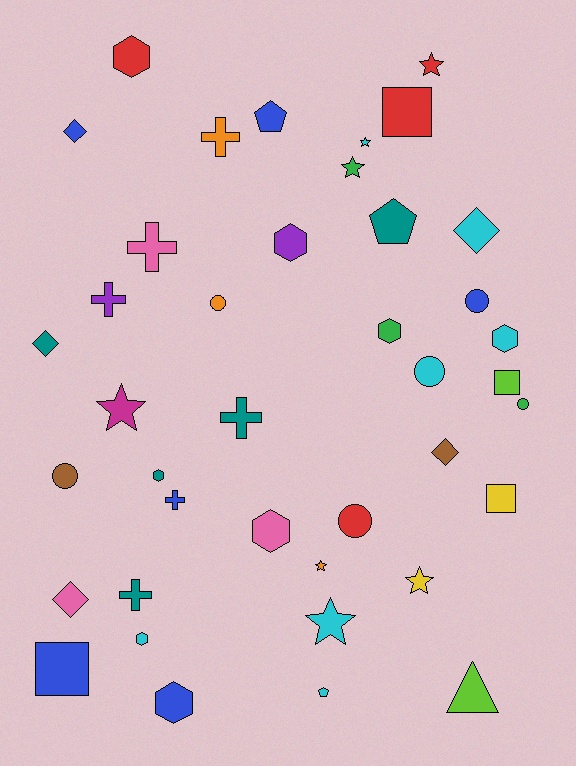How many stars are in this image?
There are 7 stars.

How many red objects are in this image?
There are 4 red objects.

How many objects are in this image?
There are 40 objects.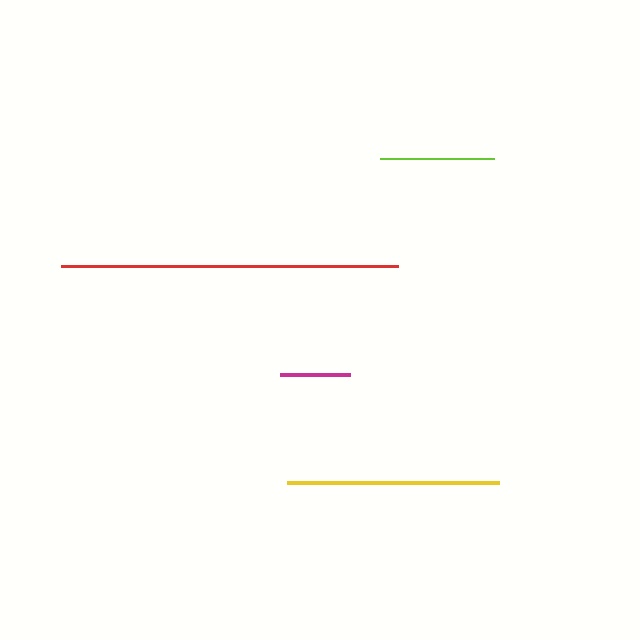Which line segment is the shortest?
The magenta line is the shortest at approximately 70 pixels.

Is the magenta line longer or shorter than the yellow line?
The yellow line is longer than the magenta line.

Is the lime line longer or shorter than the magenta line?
The lime line is longer than the magenta line.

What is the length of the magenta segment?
The magenta segment is approximately 70 pixels long.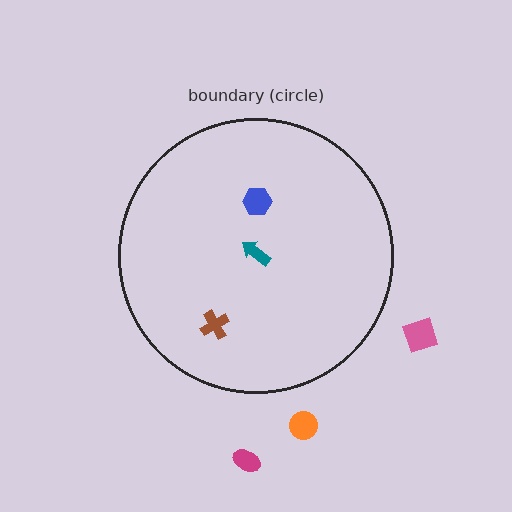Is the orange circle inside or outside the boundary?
Outside.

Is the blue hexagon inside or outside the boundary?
Inside.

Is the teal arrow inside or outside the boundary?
Inside.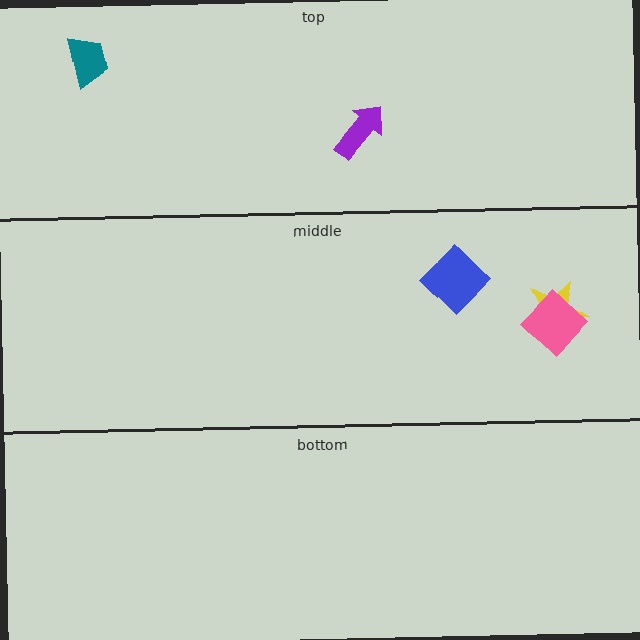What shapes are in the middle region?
The blue diamond, the yellow star, the pink diamond.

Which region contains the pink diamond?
The middle region.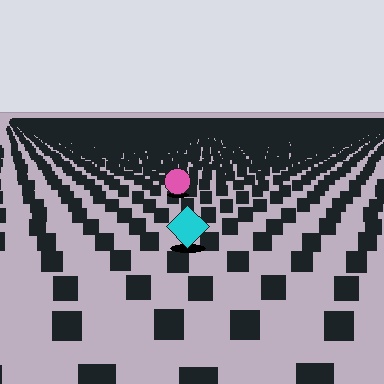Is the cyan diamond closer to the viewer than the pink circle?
Yes. The cyan diamond is closer — you can tell from the texture gradient: the ground texture is coarser near it.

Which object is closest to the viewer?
The cyan diamond is closest. The texture marks near it are larger and more spread out.